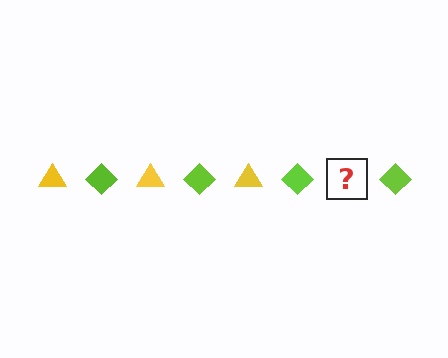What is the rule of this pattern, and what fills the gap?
The rule is that the pattern alternates between yellow triangle and lime diamond. The gap should be filled with a yellow triangle.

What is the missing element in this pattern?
The missing element is a yellow triangle.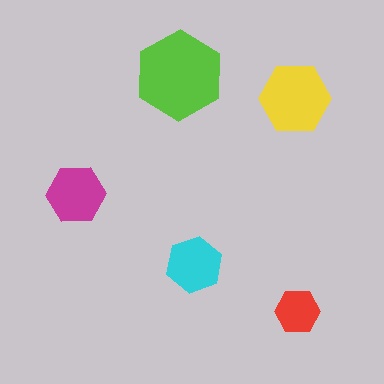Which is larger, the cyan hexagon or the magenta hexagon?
The magenta one.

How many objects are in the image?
There are 5 objects in the image.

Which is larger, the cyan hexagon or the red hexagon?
The cyan one.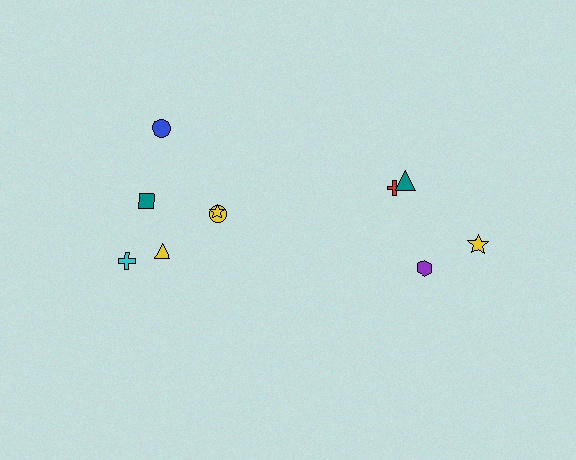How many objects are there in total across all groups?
There are 10 objects.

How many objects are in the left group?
There are 6 objects.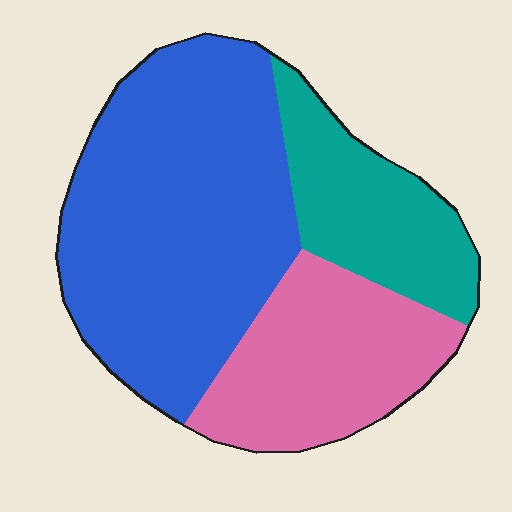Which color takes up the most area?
Blue, at roughly 55%.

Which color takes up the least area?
Teal, at roughly 20%.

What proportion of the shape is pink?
Pink covers 26% of the shape.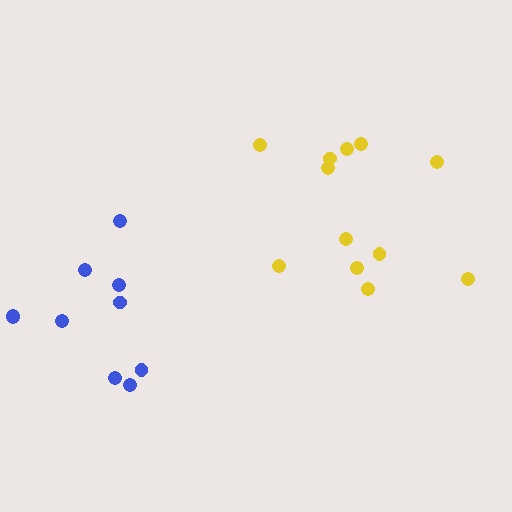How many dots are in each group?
Group 1: 12 dots, Group 2: 10 dots (22 total).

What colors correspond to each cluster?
The clusters are colored: yellow, blue.